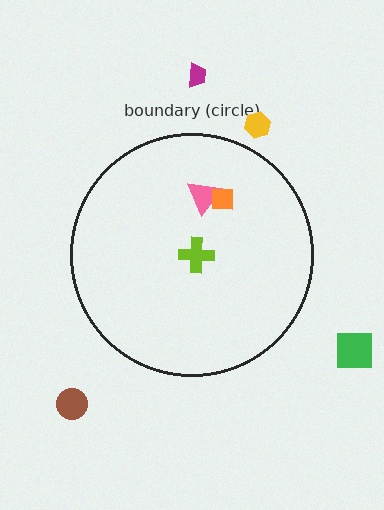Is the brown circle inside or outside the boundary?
Outside.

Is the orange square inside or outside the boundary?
Inside.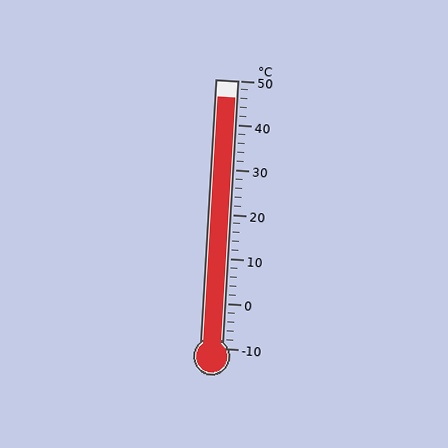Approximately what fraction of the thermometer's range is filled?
The thermometer is filled to approximately 95% of its range.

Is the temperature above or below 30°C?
The temperature is above 30°C.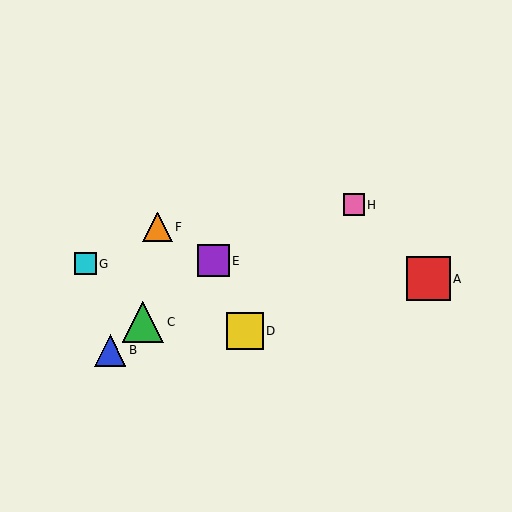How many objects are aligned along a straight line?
3 objects (B, C, E) are aligned along a straight line.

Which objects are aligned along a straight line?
Objects B, C, E are aligned along a straight line.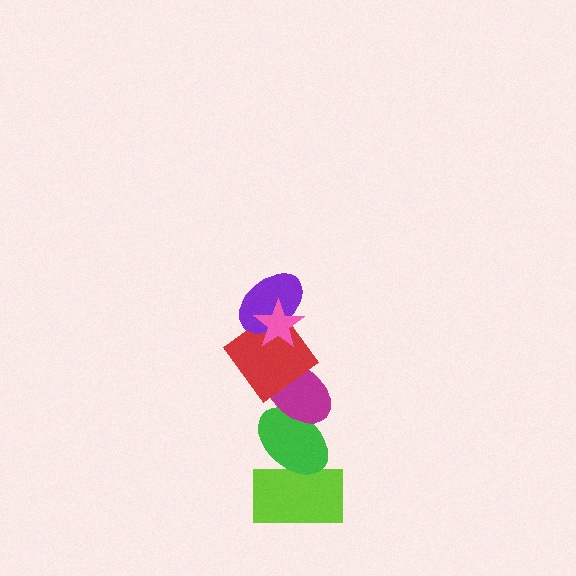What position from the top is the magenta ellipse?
The magenta ellipse is 4th from the top.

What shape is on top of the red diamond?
The purple ellipse is on top of the red diamond.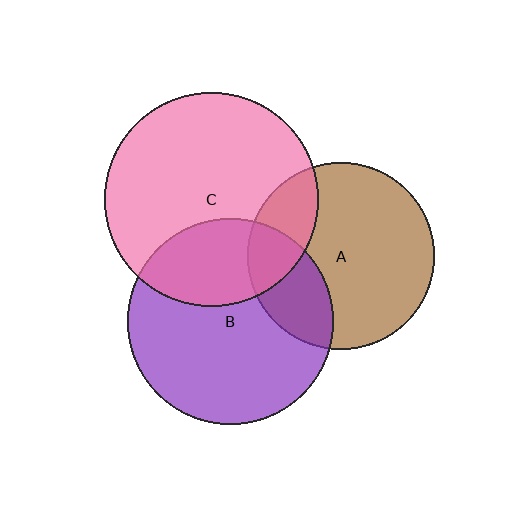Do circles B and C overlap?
Yes.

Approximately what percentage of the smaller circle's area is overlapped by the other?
Approximately 30%.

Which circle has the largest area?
Circle C (pink).